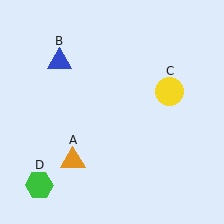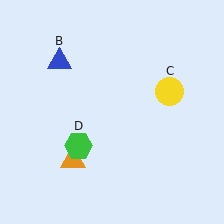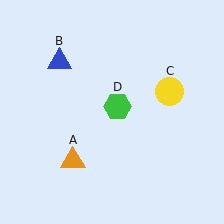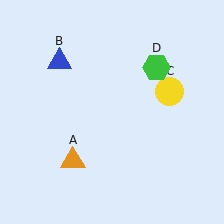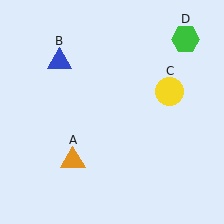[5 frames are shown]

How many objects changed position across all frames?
1 object changed position: green hexagon (object D).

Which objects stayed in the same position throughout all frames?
Orange triangle (object A) and blue triangle (object B) and yellow circle (object C) remained stationary.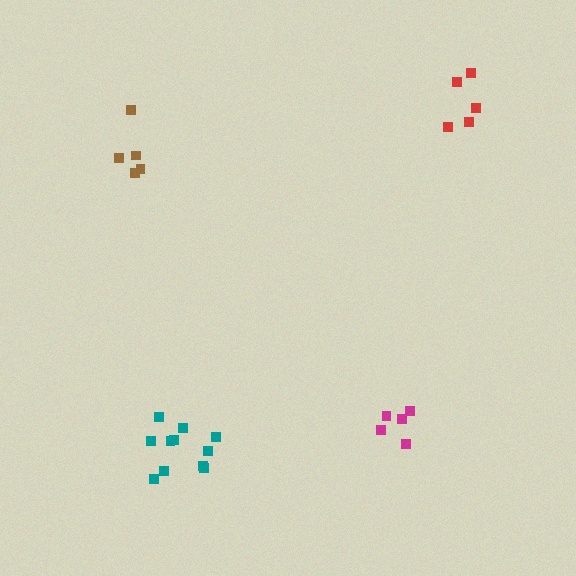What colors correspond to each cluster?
The clusters are colored: magenta, red, brown, teal.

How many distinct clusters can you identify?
There are 4 distinct clusters.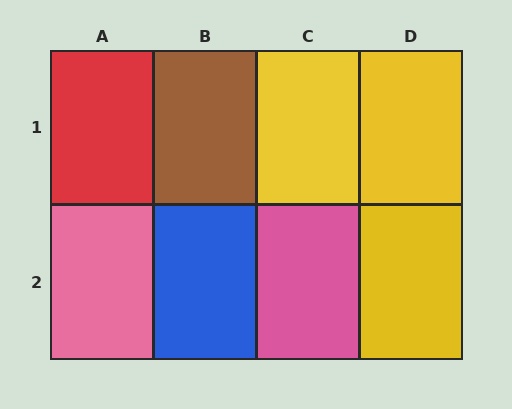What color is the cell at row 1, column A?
Red.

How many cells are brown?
1 cell is brown.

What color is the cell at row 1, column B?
Brown.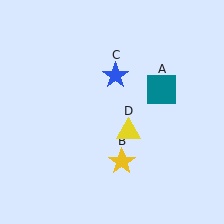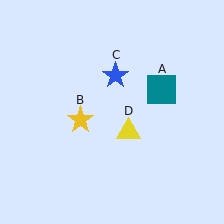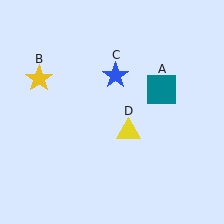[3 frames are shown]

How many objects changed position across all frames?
1 object changed position: yellow star (object B).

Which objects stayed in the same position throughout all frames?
Teal square (object A) and blue star (object C) and yellow triangle (object D) remained stationary.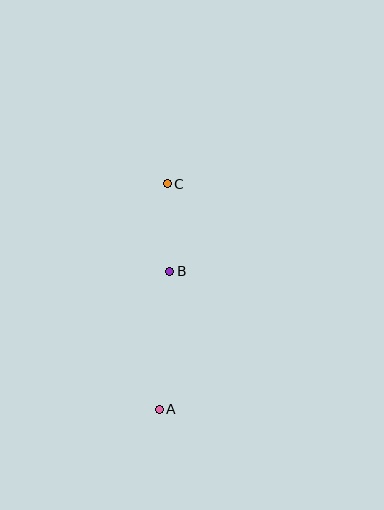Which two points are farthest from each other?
Points A and C are farthest from each other.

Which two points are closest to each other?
Points B and C are closest to each other.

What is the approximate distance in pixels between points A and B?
The distance between A and B is approximately 139 pixels.